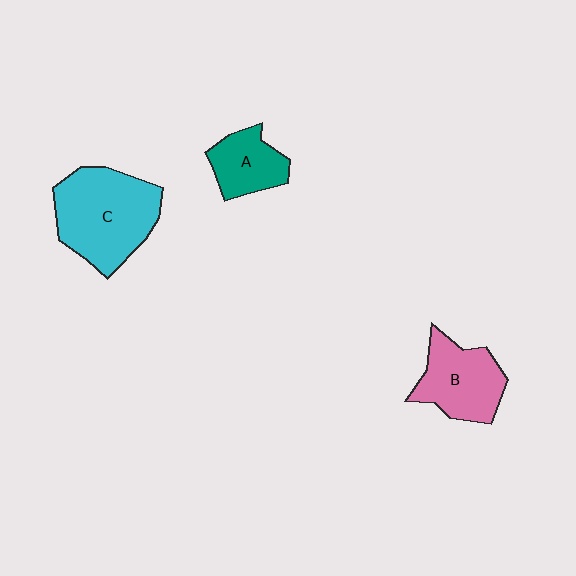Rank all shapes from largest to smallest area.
From largest to smallest: C (cyan), B (pink), A (teal).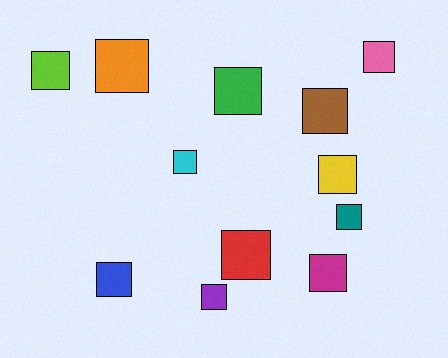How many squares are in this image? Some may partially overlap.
There are 12 squares.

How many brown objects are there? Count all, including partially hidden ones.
There is 1 brown object.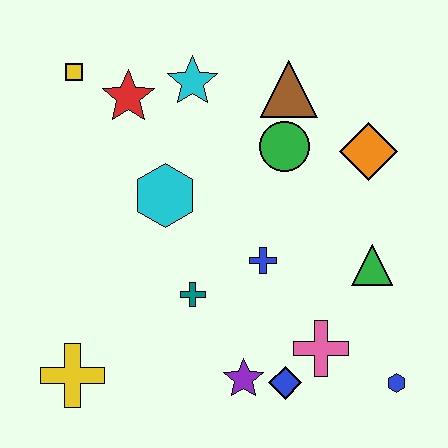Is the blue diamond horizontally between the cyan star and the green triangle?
Yes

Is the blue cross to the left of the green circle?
Yes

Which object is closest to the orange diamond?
The green circle is closest to the orange diamond.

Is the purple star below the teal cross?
Yes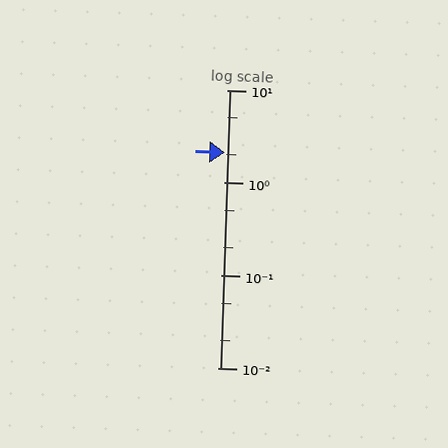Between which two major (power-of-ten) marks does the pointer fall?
The pointer is between 1 and 10.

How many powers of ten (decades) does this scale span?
The scale spans 3 decades, from 0.01 to 10.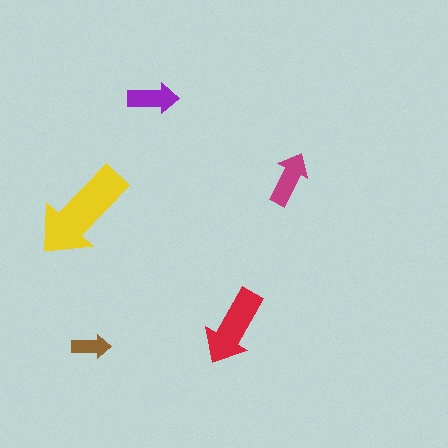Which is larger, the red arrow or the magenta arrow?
The red one.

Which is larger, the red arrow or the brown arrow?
The red one.